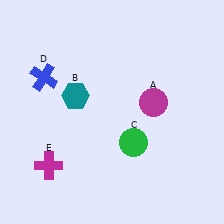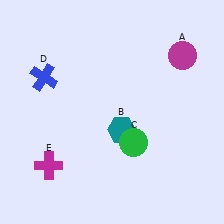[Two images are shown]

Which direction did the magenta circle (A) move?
The magenta circle (A) moved up.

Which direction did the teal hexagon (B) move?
The teal hexagon (B) moved right.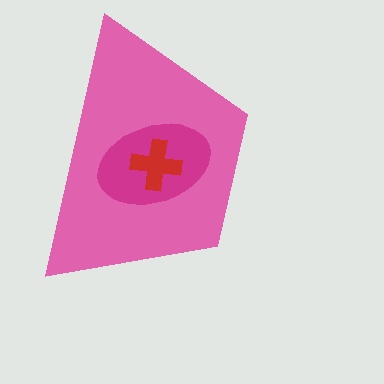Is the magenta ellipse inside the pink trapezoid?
Yes.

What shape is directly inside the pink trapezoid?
The magenta ellipse.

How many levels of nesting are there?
3.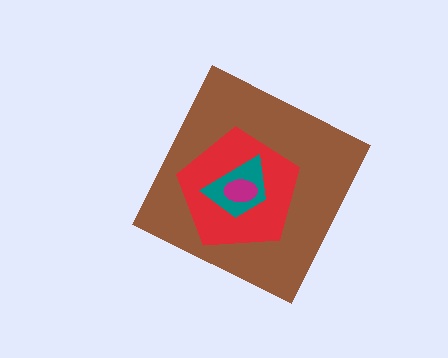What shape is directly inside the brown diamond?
The red pentagon.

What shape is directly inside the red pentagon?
The teal trapezoid.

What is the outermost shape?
The brown diamond.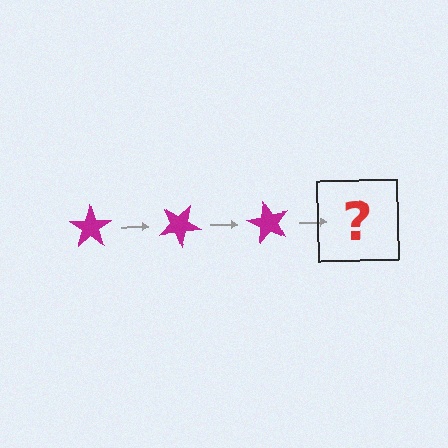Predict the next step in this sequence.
The next step is a magenta star rotated 90 degrees.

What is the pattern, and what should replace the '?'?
The pattern is that the star rotates 30 degrees each step. The '?' should be a magenta star rotated 90 degrees.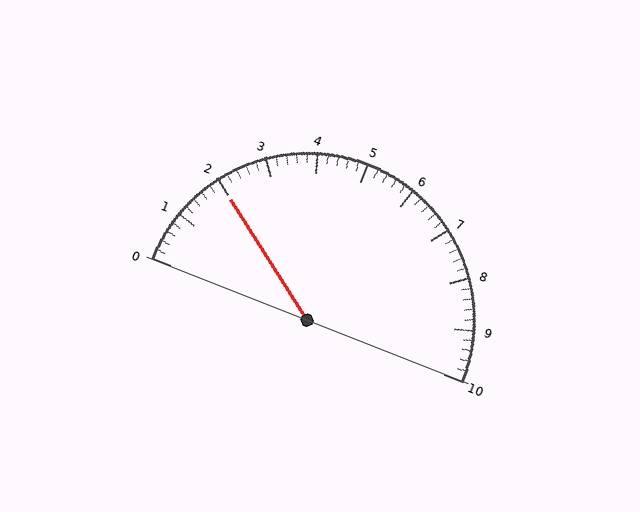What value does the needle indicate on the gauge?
The needle indicates approximately 2.0.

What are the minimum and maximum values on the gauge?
The gauge ranges from 0 to 10.